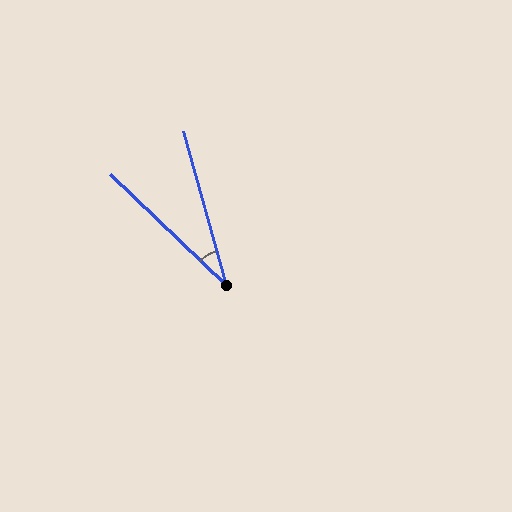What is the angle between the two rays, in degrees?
Approximately 31 degrees.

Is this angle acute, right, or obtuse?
It is acute.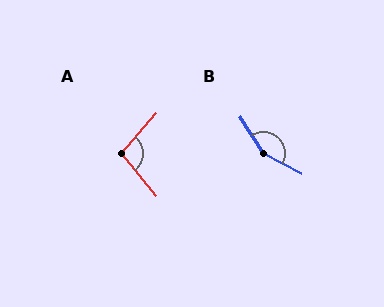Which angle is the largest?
B, at approximately 150 degrees.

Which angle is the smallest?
A, at approximately 99 degrees.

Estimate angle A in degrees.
Approximately 99 degrees.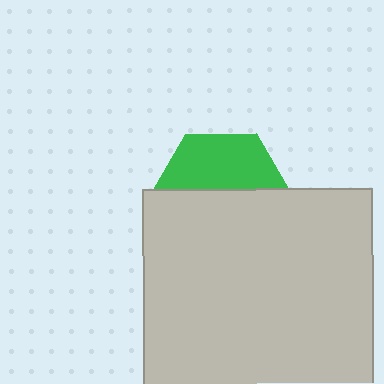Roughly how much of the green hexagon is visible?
A small part of it is visible (roughly 43%).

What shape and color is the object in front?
The object in front is a light gray square.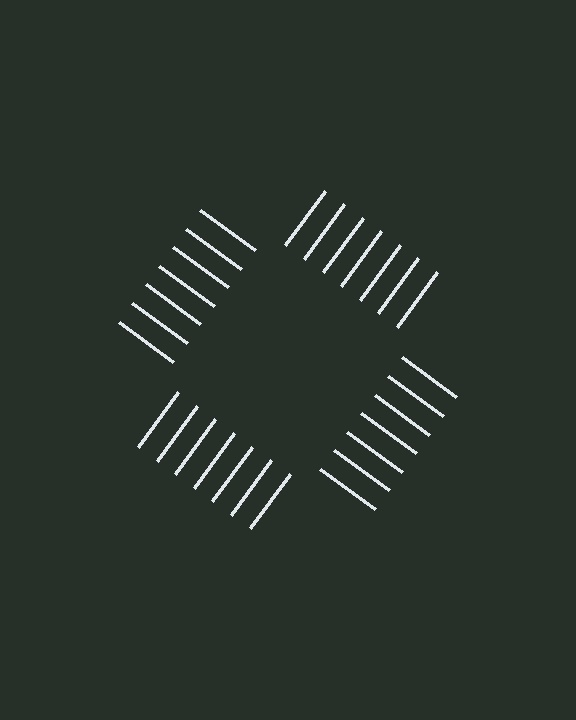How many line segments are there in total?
28 — 7 along each of the 4 edges.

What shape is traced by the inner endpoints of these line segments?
An illusory square — the line segments terminate on its edges but no continuous stroke is drawn.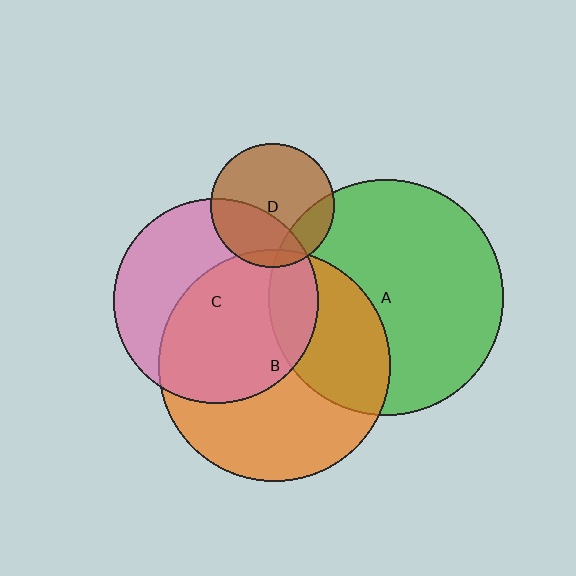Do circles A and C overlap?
Yes.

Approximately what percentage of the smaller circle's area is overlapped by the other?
Approximately 15%.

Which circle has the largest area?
Circle A (green).